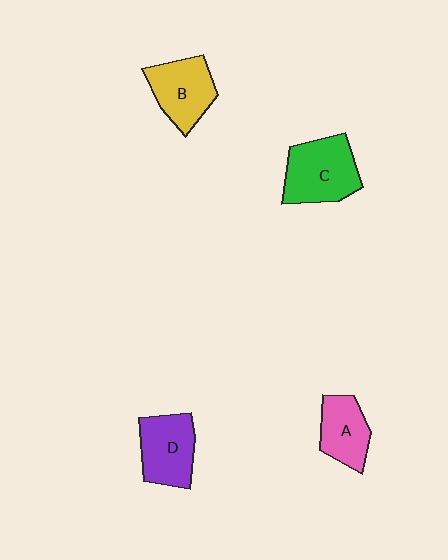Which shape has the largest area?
Shape C (green).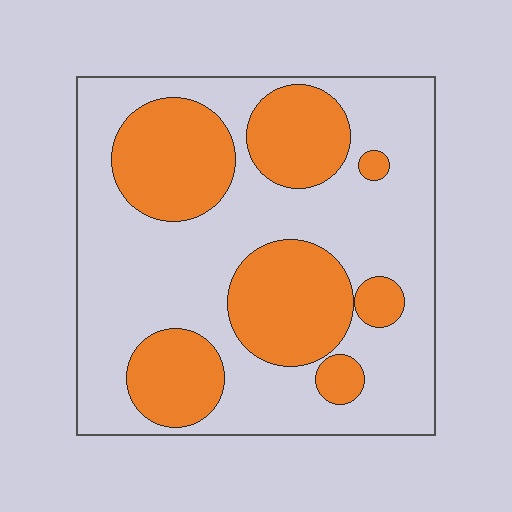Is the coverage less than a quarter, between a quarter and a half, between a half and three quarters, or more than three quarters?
Between a quarter and a half.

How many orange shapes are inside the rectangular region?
7.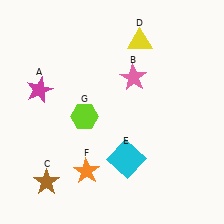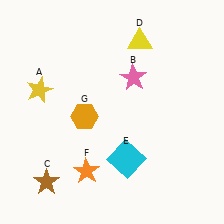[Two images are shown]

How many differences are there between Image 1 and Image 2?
There are 2 differences between the two images.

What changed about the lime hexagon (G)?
In Image 1, G is lime. In Image 2, it changed to orange.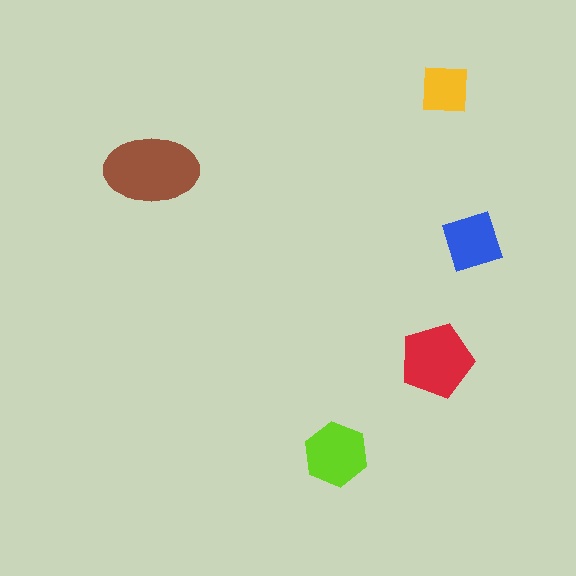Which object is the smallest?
The yellow square.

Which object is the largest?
The brown ellipse.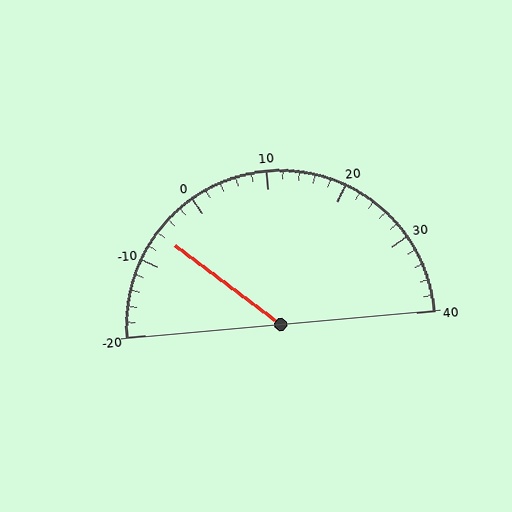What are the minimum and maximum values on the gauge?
The gauge ranges from -20 to 40.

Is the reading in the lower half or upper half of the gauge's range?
The reading is in the lower half of the range (-20 to 40).